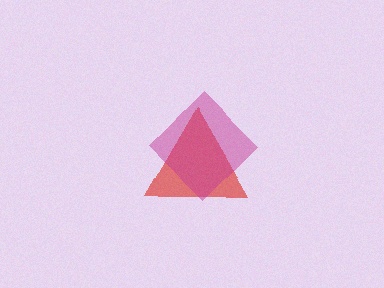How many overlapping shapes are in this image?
There are 2 overlapping shapes in the image.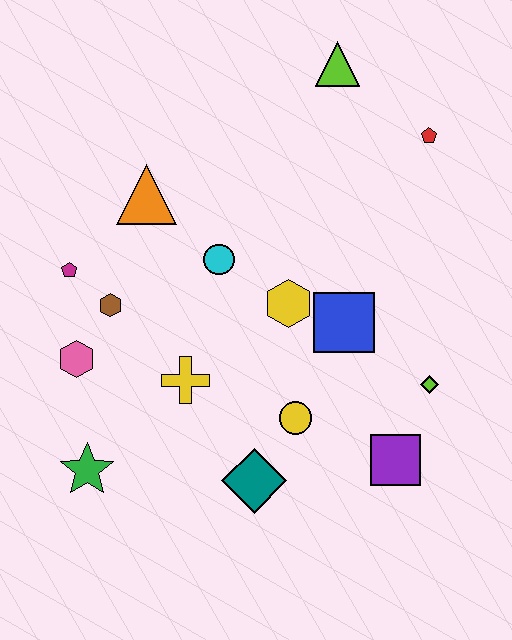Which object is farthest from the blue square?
The green star is farthest from the blue square.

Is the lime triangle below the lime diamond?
No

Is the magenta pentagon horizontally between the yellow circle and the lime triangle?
No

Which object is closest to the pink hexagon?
The brown hexagon is closest to the pink hexagon.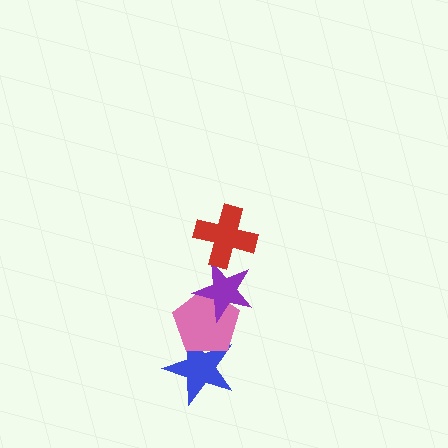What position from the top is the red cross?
The red cross is 1st from the top.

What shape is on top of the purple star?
The red cross is on top of the purple star.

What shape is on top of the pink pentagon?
The purple star is on top of the pink pentagon.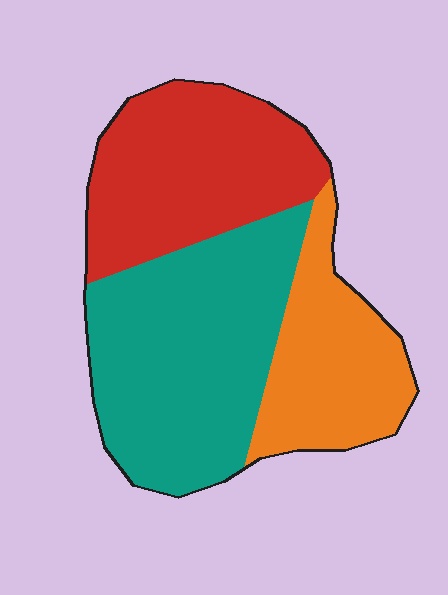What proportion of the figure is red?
Red covers roughly 35% of the figure.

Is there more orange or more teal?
Teal.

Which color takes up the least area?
Orange, at roughly 25%.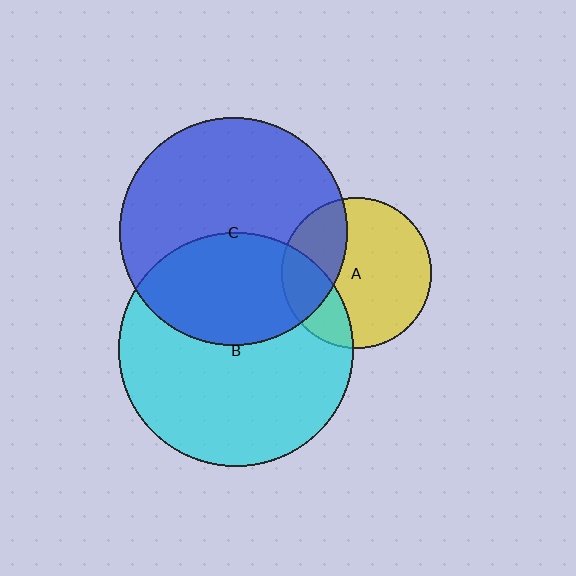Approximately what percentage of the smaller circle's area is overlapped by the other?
Approximately 25%.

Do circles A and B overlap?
Yes.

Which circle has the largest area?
Circle B (cyan).